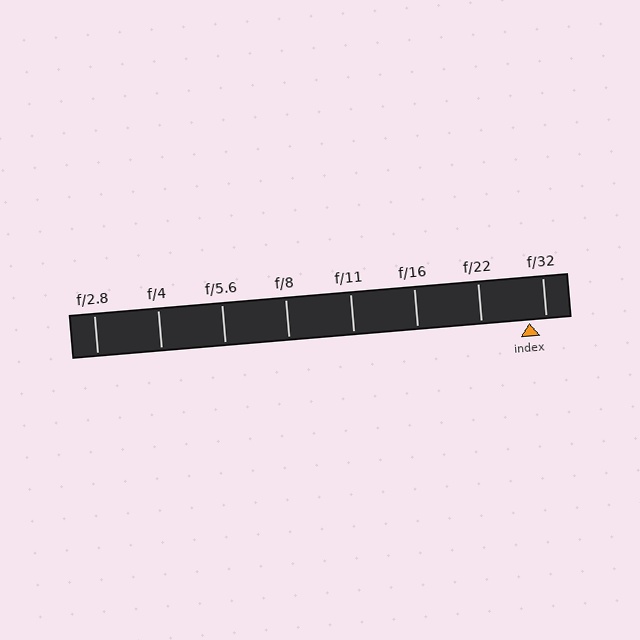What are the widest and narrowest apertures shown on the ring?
The widest aperture shown is f/2.8 and the narrowest is f/32.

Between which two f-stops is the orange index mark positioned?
The index mark is between f/22 and f/32.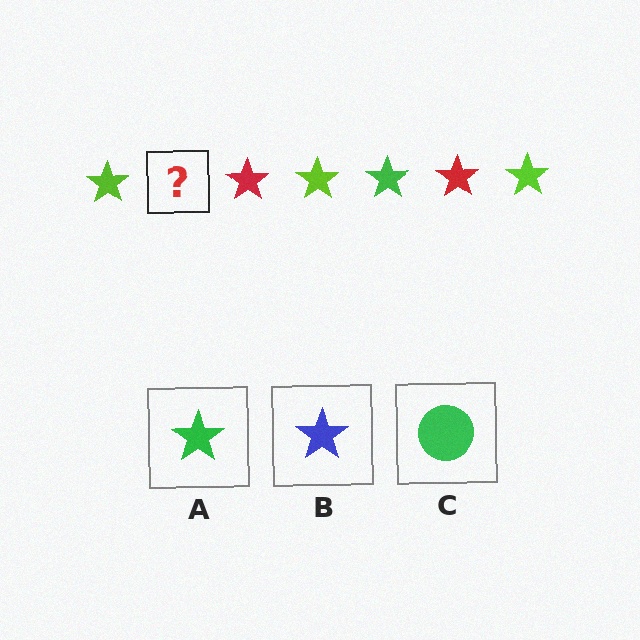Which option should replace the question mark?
Option A.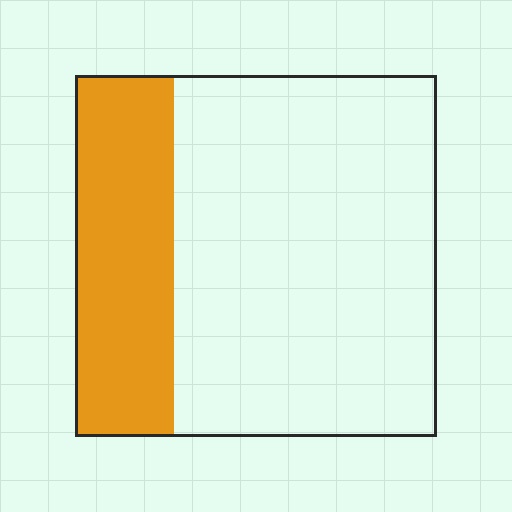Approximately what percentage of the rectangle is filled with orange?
Approximately 25%.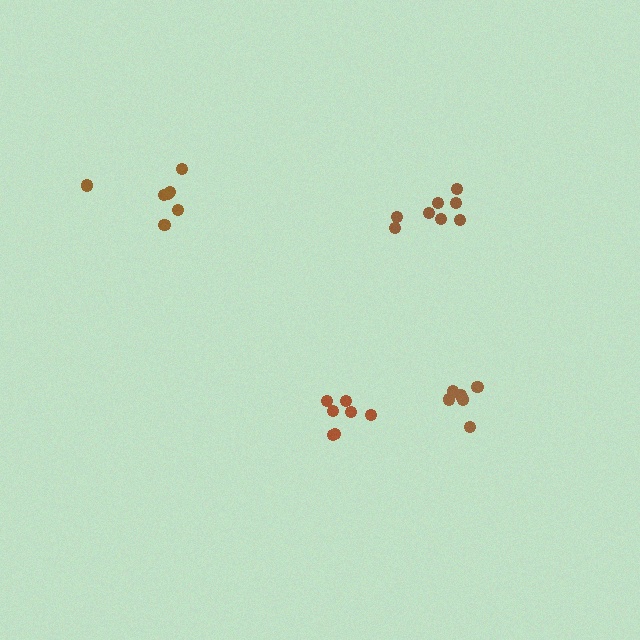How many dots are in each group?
Group 1: 7 dots, Group 2: 8 dots, Group 3: 7 dots, Group 4: 7 dots (29 total).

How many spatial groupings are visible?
There are 4 spatial groupings.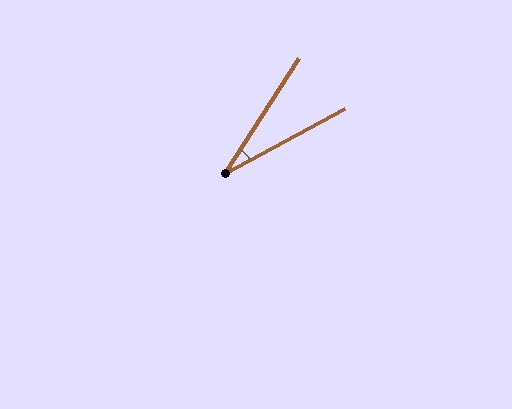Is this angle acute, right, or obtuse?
It is acute.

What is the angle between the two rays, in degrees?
Approximately 29 degrees.